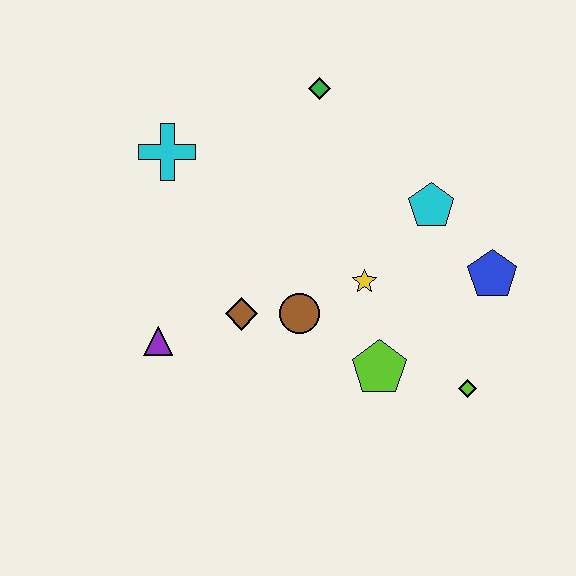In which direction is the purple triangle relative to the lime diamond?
The purple triangle is to the left of the lime diamond.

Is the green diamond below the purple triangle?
No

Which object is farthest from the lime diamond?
The cyan cross is farthest from the lime diamond.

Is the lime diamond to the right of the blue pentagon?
No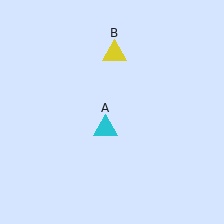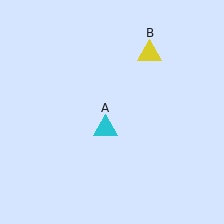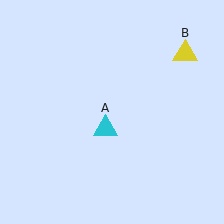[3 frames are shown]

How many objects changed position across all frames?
1 object changed position: yellow triangle (object B).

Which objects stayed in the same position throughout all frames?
Cyan triangle (object A) remained stationary.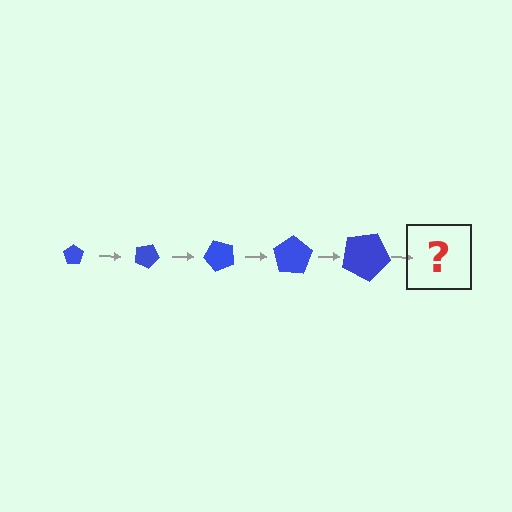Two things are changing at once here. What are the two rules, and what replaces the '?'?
The two rules are that the pentagon grows larger each step and it rotates 25 degrees each step. The '?' should be a pentagon, larger than the previous one and rotated 125 degrees from the start.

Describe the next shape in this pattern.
It should be a pentagon, larger than the previous one and rotated 125 degrees from the start.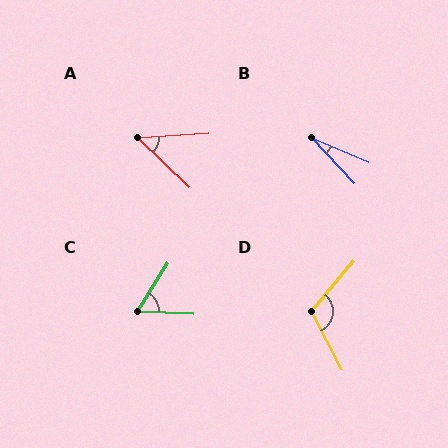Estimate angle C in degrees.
Approximately 60 degrees.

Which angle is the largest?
D, at approximately 113 degrees.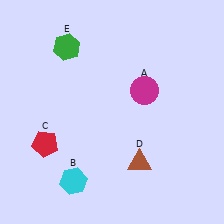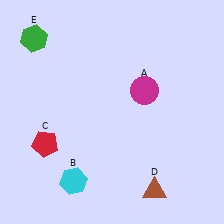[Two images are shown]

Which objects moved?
The objects that moved are: the brown triangle (D), the green hexagon (E).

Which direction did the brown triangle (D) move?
The brown triangle (D) moved down.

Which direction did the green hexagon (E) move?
The green hexagon (E) moved left.